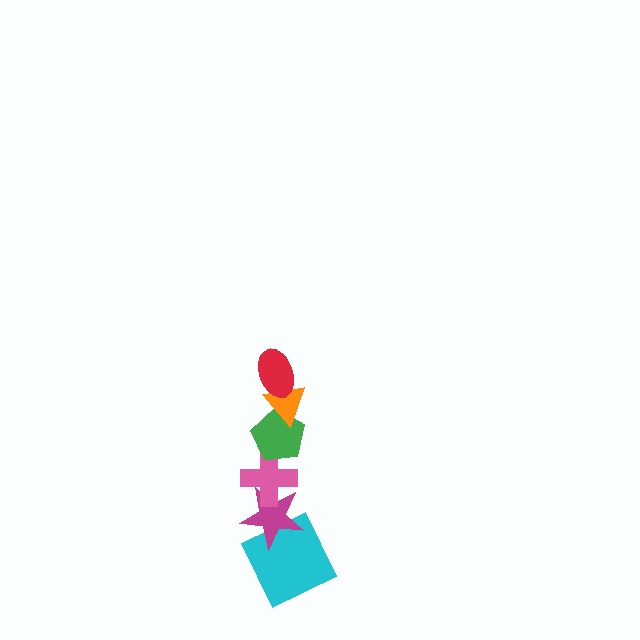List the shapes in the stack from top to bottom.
From top to bottom: the red ellipse, the orange triangle, the green pentagon, the pink cross, the magenta star, the cyan square.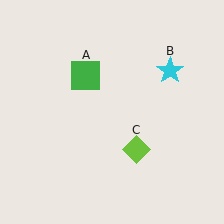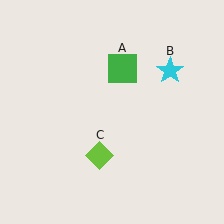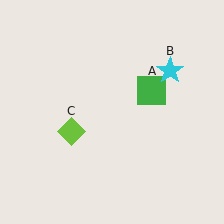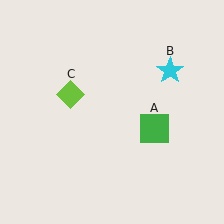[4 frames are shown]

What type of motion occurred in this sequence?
The green square (object A), lime diamond (object C) rotated clockwise around the center of the scene.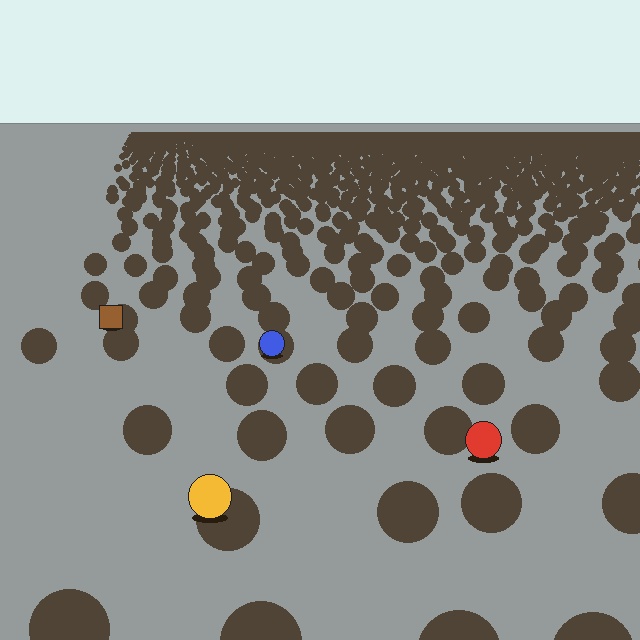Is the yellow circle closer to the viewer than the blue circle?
Yes. The yellow circle is closer — you can tell from the texture gradient: the ground texture is coarser near it.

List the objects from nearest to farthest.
From nearest to farthest: the yellow circle, the red circle, the blue circle, the brown square.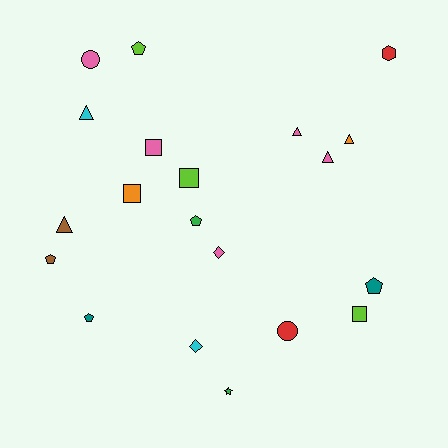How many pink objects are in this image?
There are 5 pink objects.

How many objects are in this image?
There are 20 objects.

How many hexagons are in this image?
There is 1 hexagon.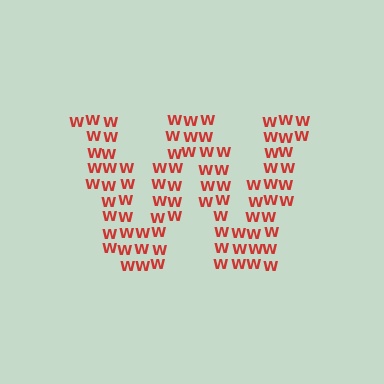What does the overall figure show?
The overall figure shows the letter W.